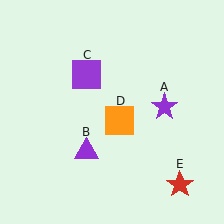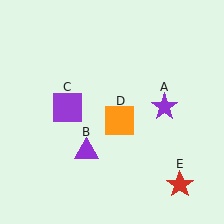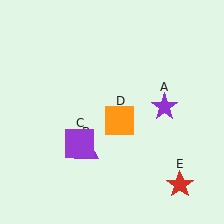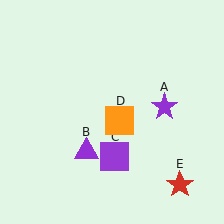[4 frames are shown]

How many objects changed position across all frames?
1 object changed position: purple square (object C).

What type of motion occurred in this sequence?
The purple square (object C) rotated counterclockwise around the center of the scene.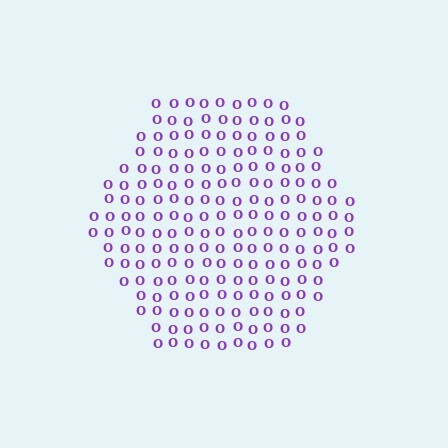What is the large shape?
The large shape is a hexagon.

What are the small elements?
The small elements are letter O's.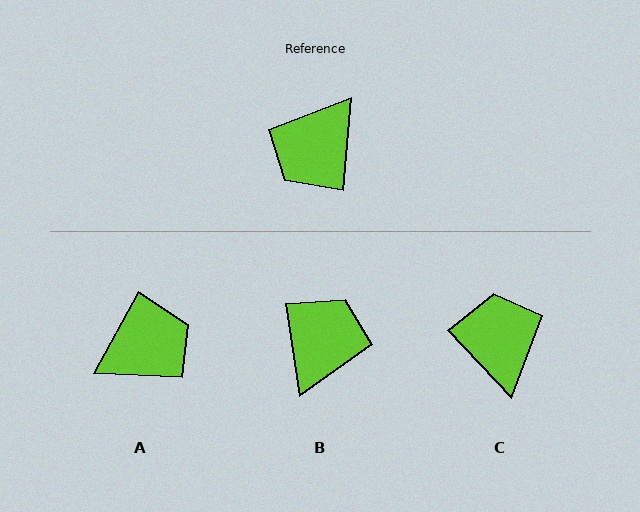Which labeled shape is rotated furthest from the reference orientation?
B, about 166 degrees away.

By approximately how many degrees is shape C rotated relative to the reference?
Approximately 132 degrees clockwise.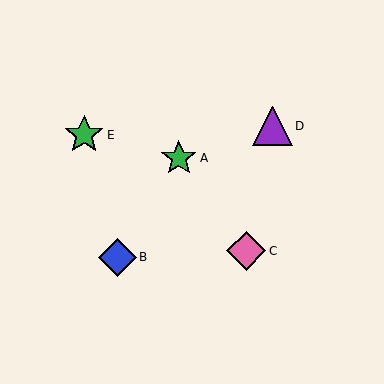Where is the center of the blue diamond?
The center of the blue diamond is at (117, 257).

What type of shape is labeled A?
Shape A is a green star.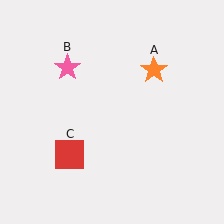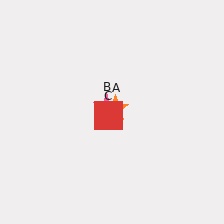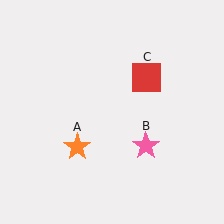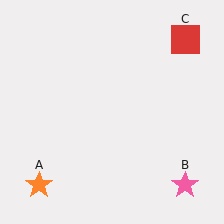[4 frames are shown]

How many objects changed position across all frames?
3 objects changed position: orange star (object A), pink star (object B), red square (object C).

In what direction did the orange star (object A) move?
The orange star (object A) moved down and to the left.